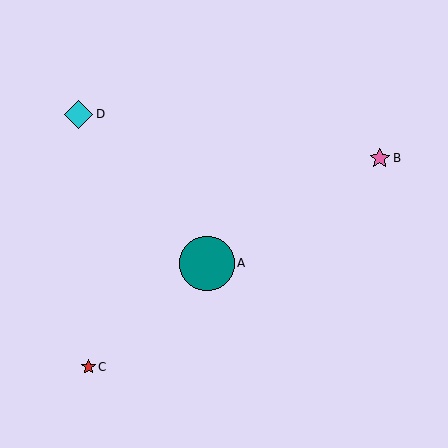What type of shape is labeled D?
Shape D is a cyan diamond.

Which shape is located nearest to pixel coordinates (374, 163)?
The pink star (labeled B) at (380, 158) is nearest to that location.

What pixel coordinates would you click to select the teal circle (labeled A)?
Click at (207, 263) to select the teal circle A.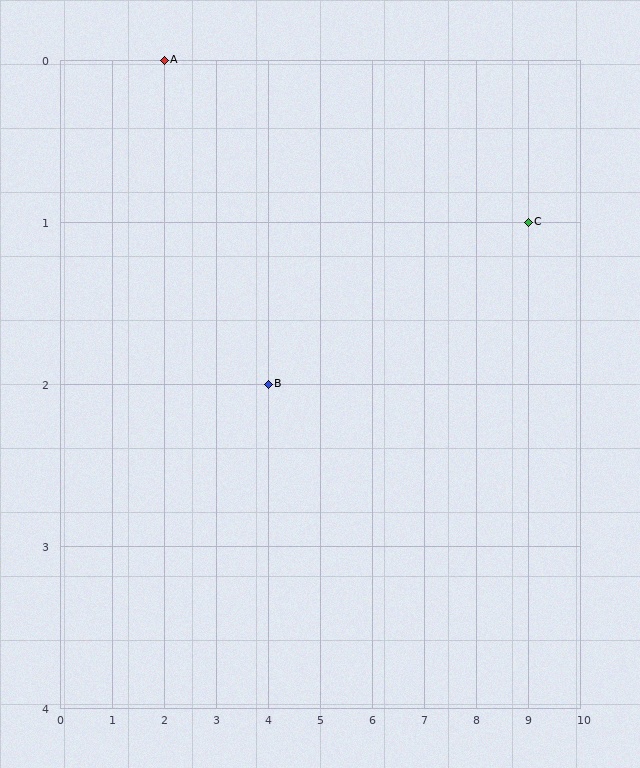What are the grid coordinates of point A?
Point A is at grid coordinates (2, 0).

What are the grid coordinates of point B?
Point B is at grid coordinates (4, 2).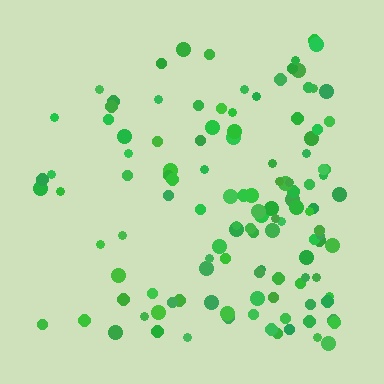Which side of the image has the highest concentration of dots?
The right.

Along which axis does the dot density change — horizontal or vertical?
Horizontal.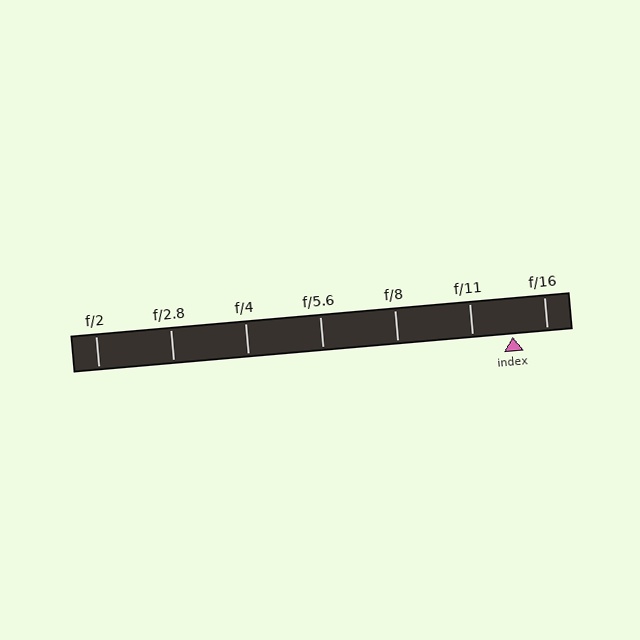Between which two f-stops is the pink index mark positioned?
The index mark is between f/11 and f/16.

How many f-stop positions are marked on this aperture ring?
There are 7 f-stop positions marked.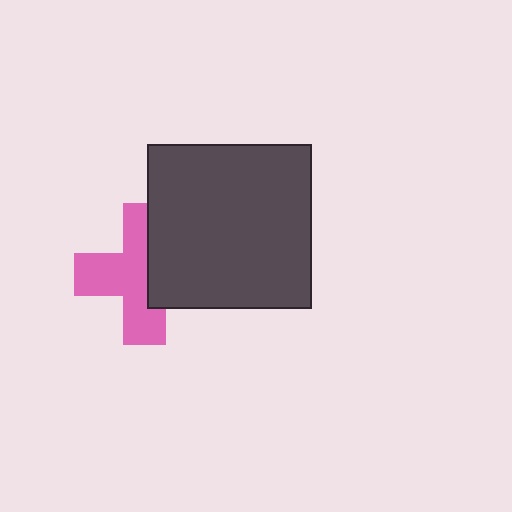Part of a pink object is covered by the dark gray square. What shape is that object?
It is a cross.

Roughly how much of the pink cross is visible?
About half of it is visible (roughly 61%).